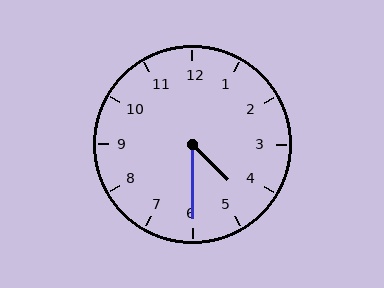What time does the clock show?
4:30.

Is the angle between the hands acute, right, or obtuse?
It is acute.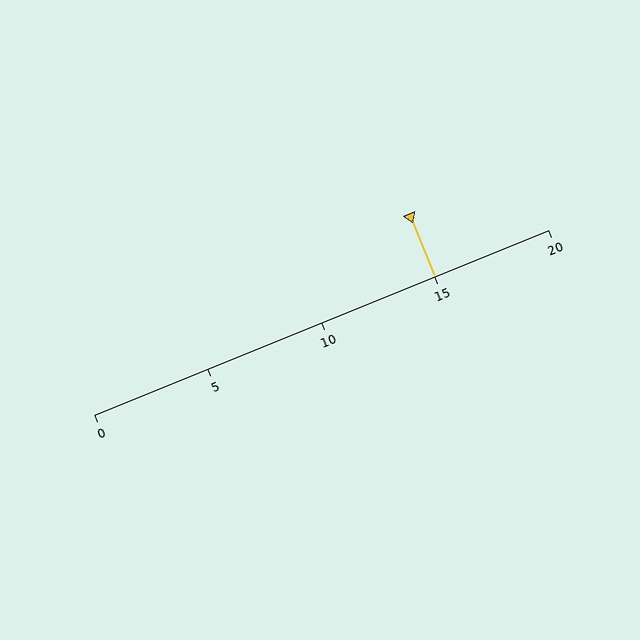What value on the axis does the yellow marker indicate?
The marker indicates approximately 15.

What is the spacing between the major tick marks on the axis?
The major ticks are spaced 5 apart.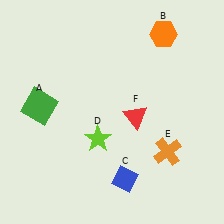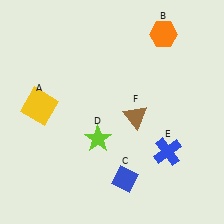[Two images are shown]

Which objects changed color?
A changed from green to yellow. E changed from orange to blue. F changed from red to brown.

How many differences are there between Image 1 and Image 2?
There are 3 differences between the two images.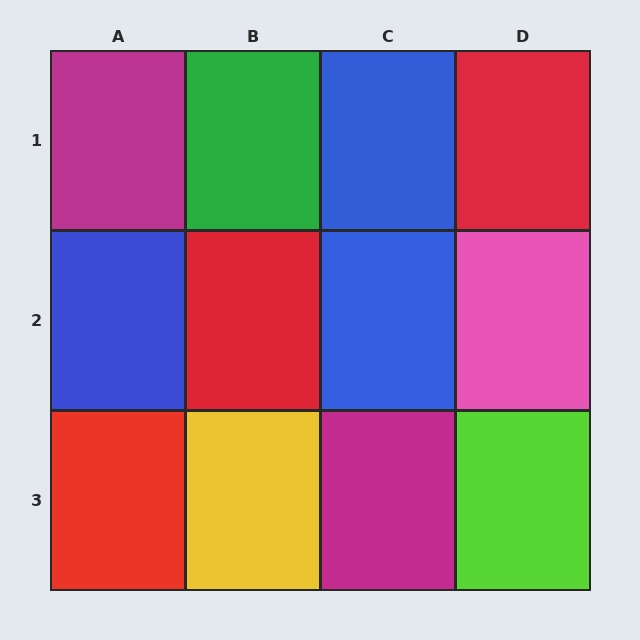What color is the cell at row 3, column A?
Red.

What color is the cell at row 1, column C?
Blue.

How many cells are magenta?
2 cells are magenta.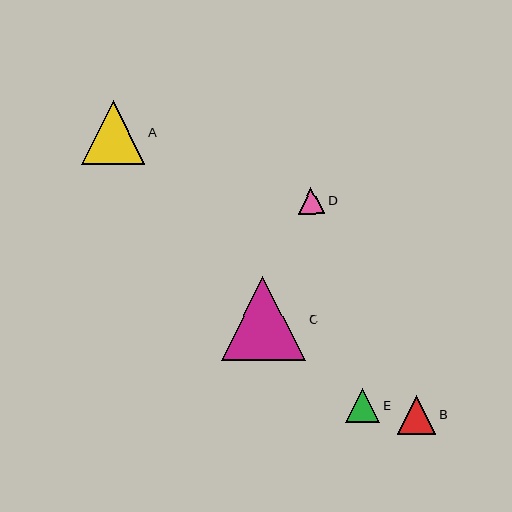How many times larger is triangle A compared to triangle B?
Triangle A is approximately 1.6 times the size of triangle B.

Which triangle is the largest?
Triangle C is the largest with a size of approximately 84 pixels.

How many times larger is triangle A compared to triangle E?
Triangle A is approximately 1.9 times the size of triangle E.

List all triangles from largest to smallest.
From largest to smallest: C, A, B, E, D.